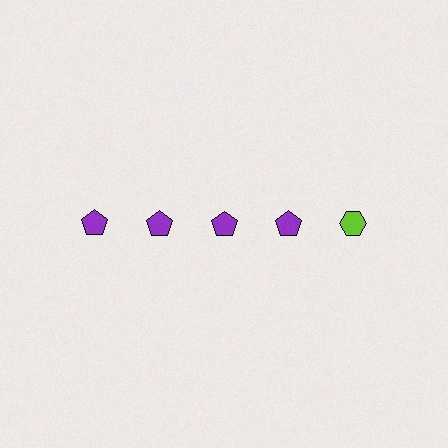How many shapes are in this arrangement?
There are 5 shapes arranged in a grid pattern.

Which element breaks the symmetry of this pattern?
The lime hexagon in the top row, rightmost column breaks the symmetry. All other shapes are purple pentagons.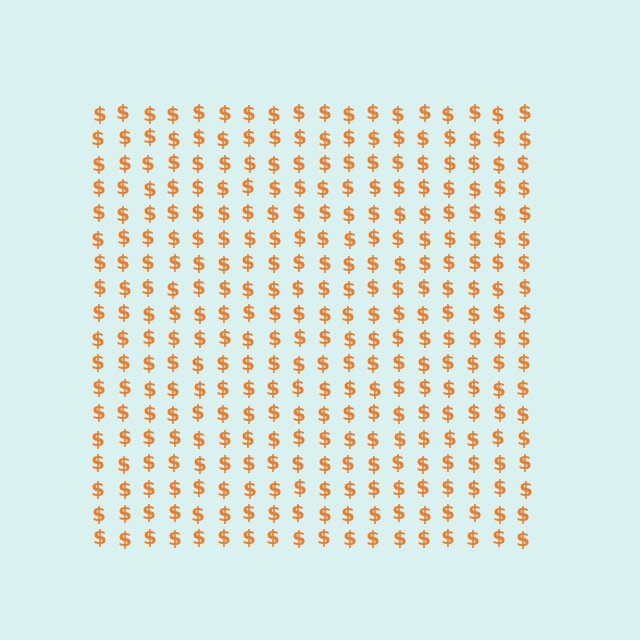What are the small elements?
The small elements are dollar signs.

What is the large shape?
The large shape is a square.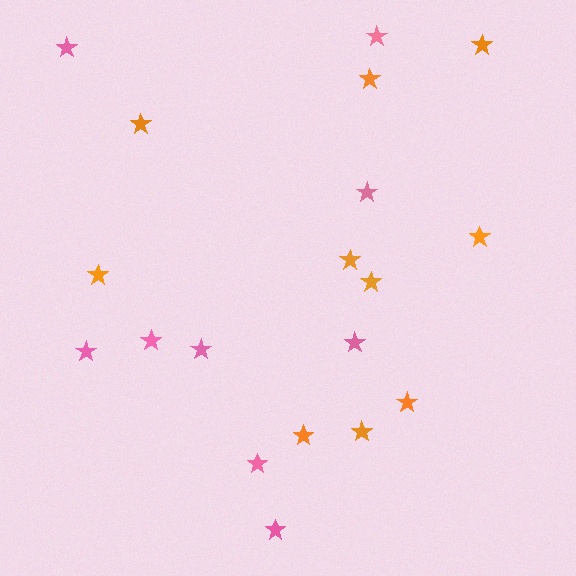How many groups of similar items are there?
There are 2 groups: one group of pink stars (9) and one group of orange stars (10).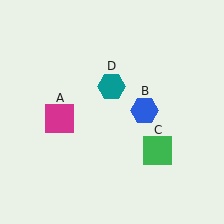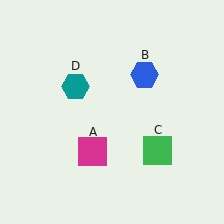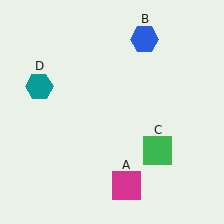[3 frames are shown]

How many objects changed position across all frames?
3 objects changed position: magenta square (object A), blue hexagon (object B), teal hexagon (object D).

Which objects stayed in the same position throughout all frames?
Green square (object C) remained stationary.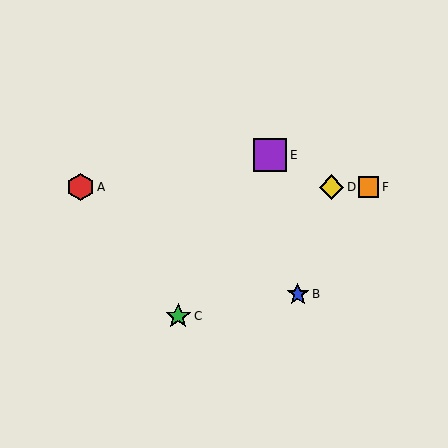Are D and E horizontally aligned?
No, D is at y≈187 and E is at y≈155.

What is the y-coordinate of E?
Object E is at y≈155.